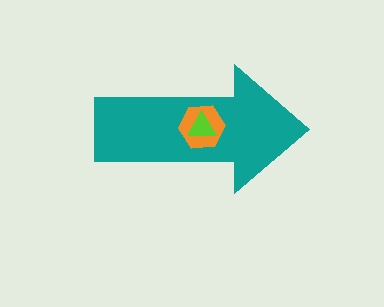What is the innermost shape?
The lime triangle.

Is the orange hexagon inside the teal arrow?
Yes.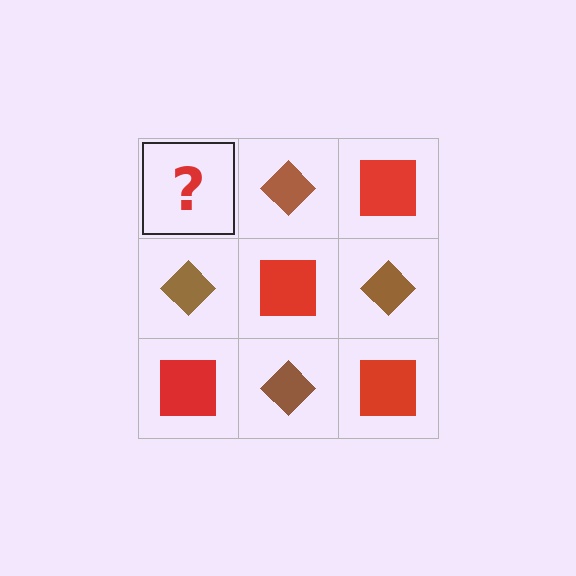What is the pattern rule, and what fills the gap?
The rule is that it alternates red square and brown diamond in a checkerboard pattern. The gap should be filled with a red square.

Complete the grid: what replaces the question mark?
The question mark should be replaced with a red square.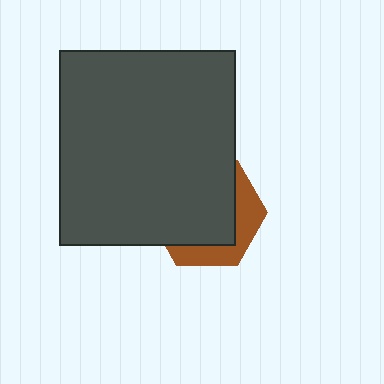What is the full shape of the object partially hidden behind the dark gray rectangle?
The partially hidden object is a brown hexagon.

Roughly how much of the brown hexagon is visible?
A small part of it is visible (roughly 32%).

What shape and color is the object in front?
The object in front is a dark gray rectangle.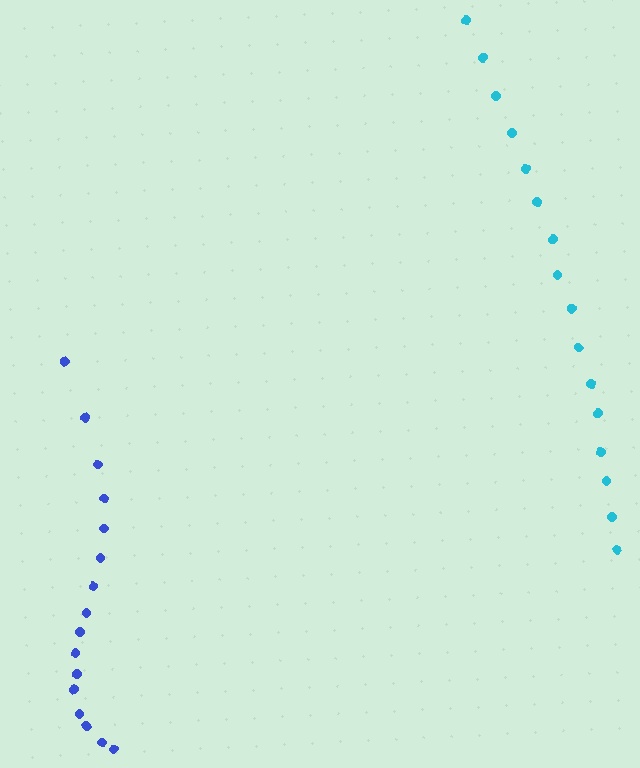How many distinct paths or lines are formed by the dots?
There are 2 distinct paths.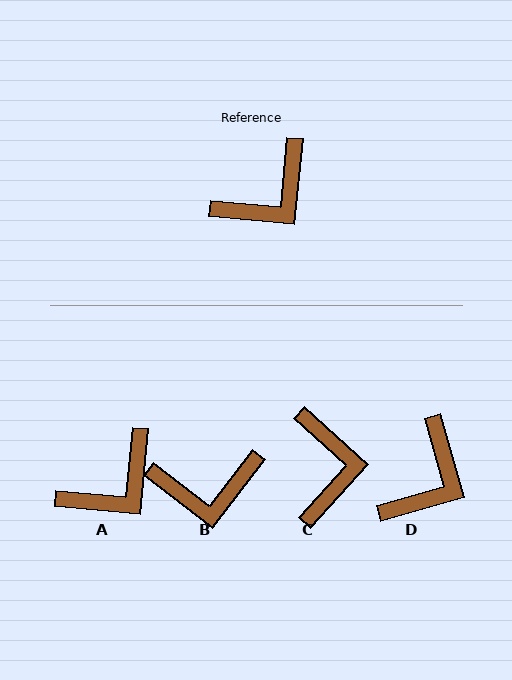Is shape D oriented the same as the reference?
No, it is off by about 22 degrees.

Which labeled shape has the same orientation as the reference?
A.